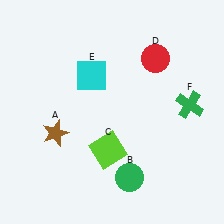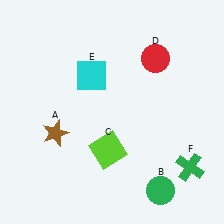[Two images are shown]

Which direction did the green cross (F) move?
The green cross (F) moved down.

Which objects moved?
The objects that moved are: the green circle (B), the green cross (F).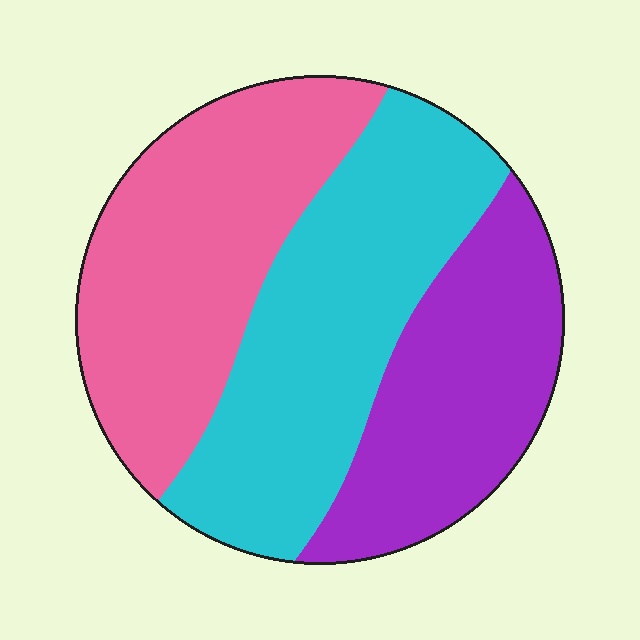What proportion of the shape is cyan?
Cyan takes up between a quarter and a half of the shape.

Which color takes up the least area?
Purple, at roughly 25%.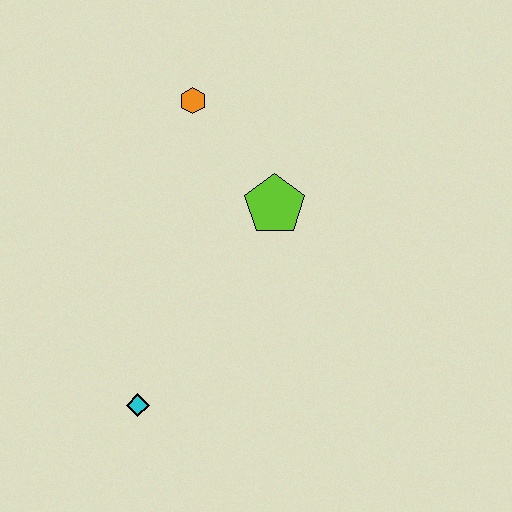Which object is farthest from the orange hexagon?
The cyan diamond is farthest from the orange hexagon.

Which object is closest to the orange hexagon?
The lime pentagon is closest to the orange hexagon.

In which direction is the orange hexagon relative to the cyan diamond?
The orange hexagon is above the cyan diamond.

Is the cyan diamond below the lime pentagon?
Yes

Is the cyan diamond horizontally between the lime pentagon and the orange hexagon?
No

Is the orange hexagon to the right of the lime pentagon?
No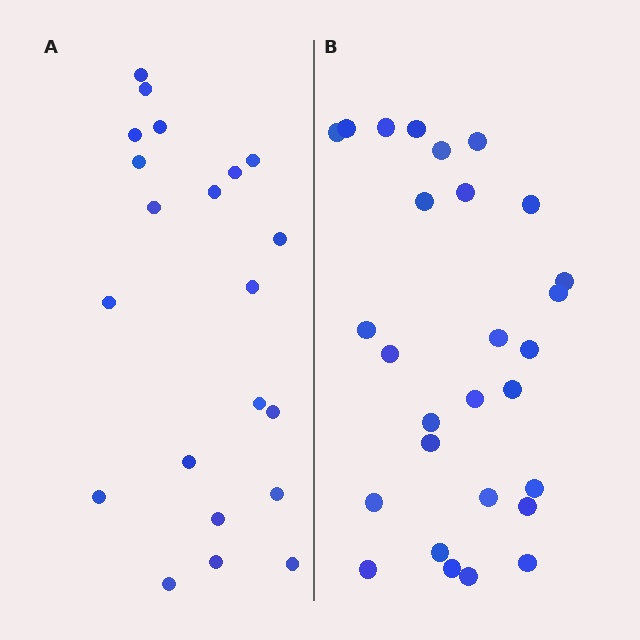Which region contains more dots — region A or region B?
Region B (the right region) has more dots.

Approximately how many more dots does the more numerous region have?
Region B has roughly 8 or so more dots than region A.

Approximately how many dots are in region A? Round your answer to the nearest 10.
About 20 dots. (The exact count is 21, which rounds to 20.)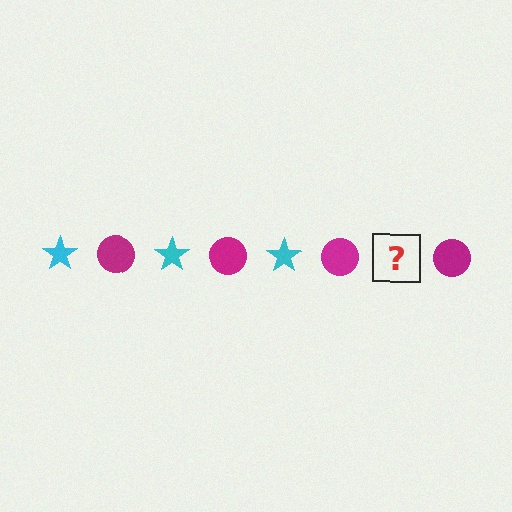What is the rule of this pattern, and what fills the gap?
The rule is that the pattern alternates between cyan star and magenta circle. The gap should be filled with a cyan star.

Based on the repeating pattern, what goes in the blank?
The blank should be a cyan star.